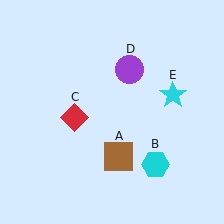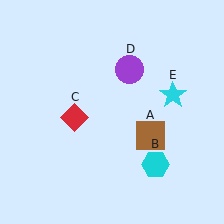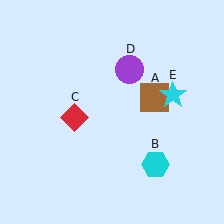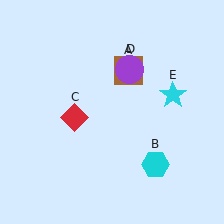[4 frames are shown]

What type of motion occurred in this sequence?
The brown square (object A) rotated counterclockwise around the center of the scene.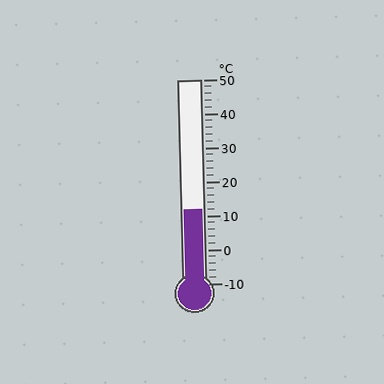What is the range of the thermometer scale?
The thermometer scale ranges from -10°C to 50°C.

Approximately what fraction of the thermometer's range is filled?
The thermometer is filled to approximately 35% of its range.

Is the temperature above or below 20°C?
The temperature is below 20°C.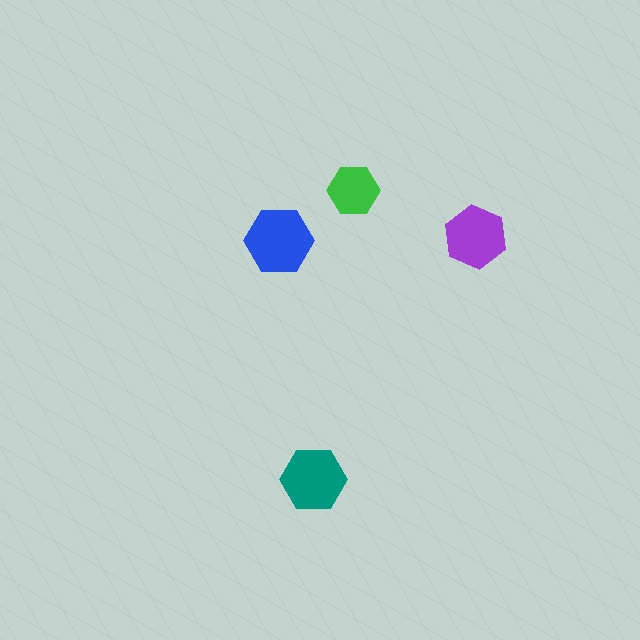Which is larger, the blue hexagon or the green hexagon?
The blue one.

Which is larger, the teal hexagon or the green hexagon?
The teal one.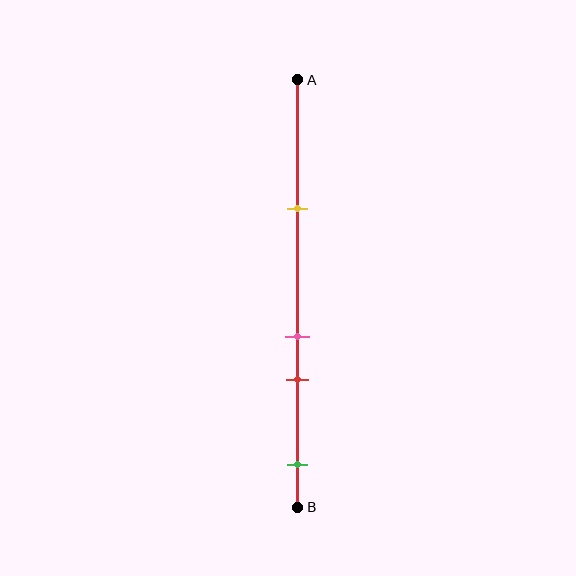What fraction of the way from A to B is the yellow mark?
The yellow mark is approximately 30% (0.3) of the way from A to B.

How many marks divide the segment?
There are 4 marks dividing the segment.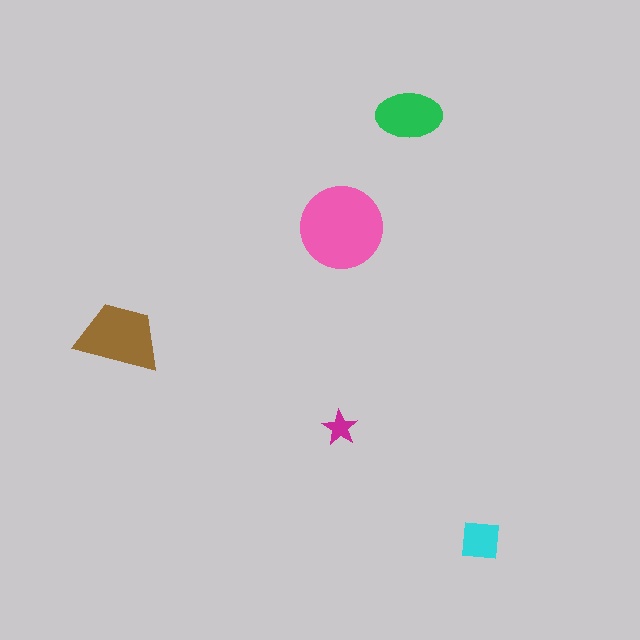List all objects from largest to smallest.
The pink circle, the brown trapezoid, the green ellipse, the cyan square, the magenta star.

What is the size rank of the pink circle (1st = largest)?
1st.